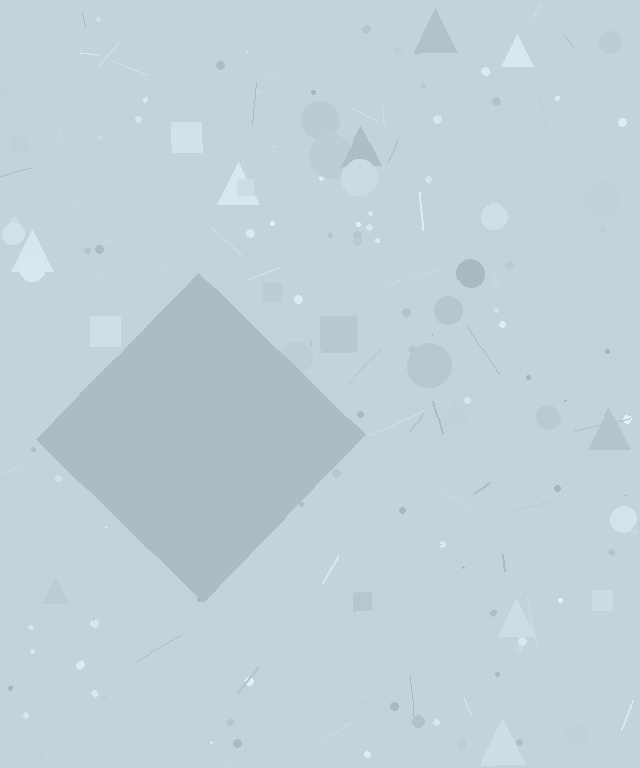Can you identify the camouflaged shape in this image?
The camouflaged shape is a diamond.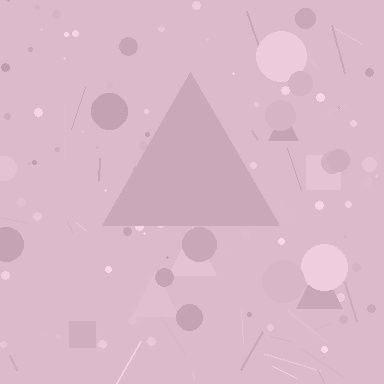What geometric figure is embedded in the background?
A triangle is embedded in the background.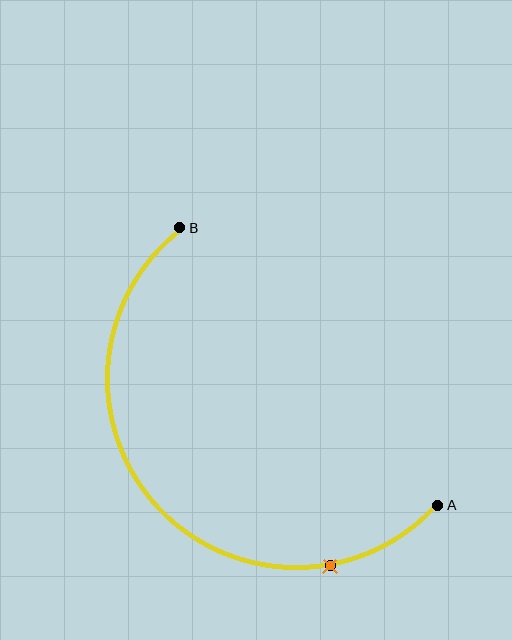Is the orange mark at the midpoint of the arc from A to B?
No. The orange mark lies on the arc but is closer to endpoint A. The arc midpoint would be at the point on the curve equidistant along the arc from both A and B.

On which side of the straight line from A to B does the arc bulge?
The arc bulges below and to the left of the straight line connecting A and B.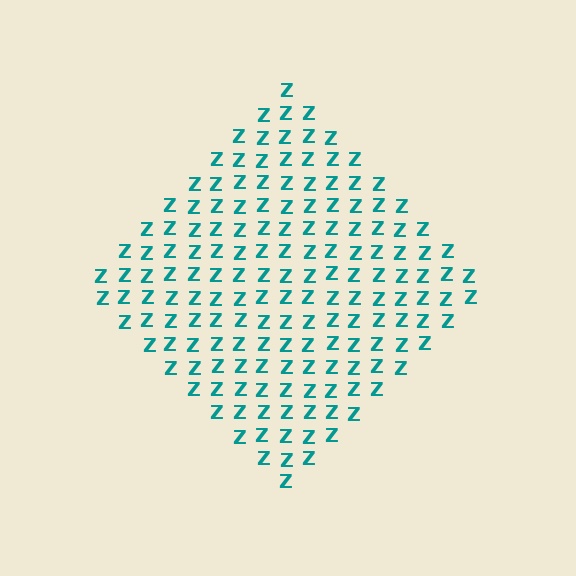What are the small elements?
The small elements are letter Z's.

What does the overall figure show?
The overall figure shows a diamond.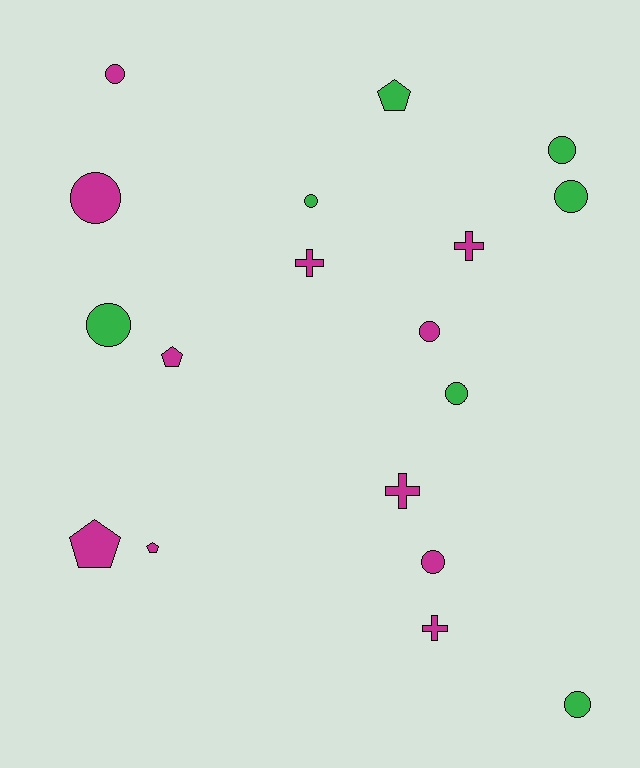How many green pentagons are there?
There is 1 green pentagon.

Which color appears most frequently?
Magenta, with 11 objects.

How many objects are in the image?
There are 18 objects.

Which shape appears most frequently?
Circle, with 10 objects.